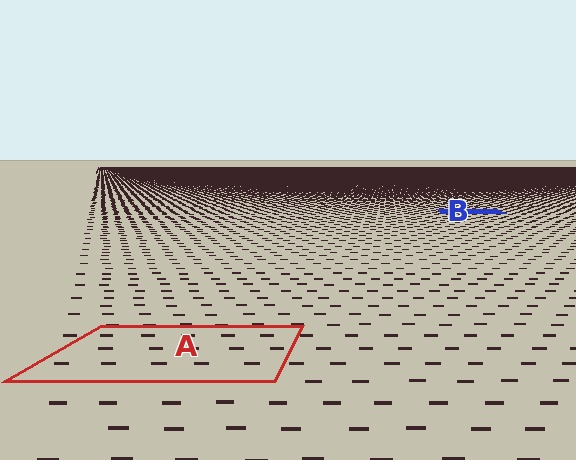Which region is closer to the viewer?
Region A is closer. The texture elements there are larger and more spread out.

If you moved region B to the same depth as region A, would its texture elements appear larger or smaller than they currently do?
They would appear larger. At a closer depth, the same texture elements are projected at a bigger on-screen size.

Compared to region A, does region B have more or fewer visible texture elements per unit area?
Region B has more texture elements per unit area — they are packed more densely because it is farther away.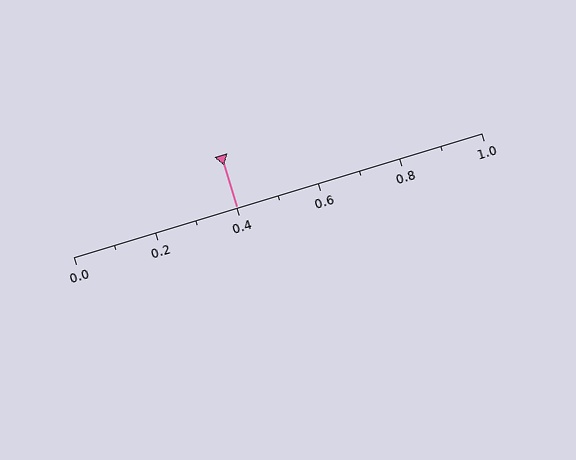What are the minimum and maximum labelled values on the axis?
The axis runs from 0.0 to 1.0.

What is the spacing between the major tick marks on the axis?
The major ticks are spaced 0.2 apart.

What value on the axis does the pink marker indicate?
The marker indicates approximately 0.4.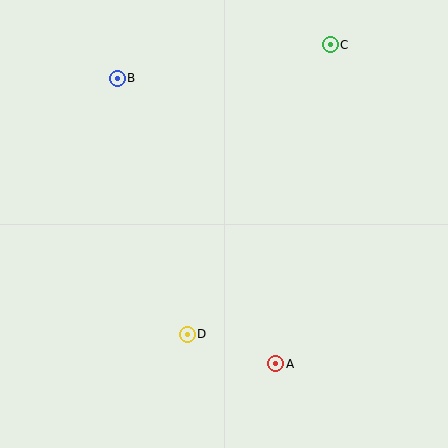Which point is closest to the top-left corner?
Point B is closest to the top-left corner.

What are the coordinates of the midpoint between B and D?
The midpoint between B and D is at (152, 206).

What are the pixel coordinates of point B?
Point B is at (117, 78).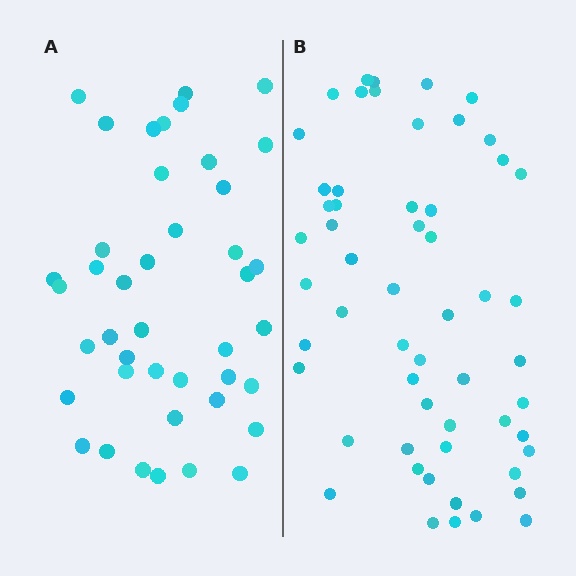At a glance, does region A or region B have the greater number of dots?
Region B (the right region) has more dots.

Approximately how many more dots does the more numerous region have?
Region B has approximately 15 more dots than region A.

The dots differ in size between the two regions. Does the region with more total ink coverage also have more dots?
No. Region A has more total ink coverage because its dots are larger, but region B actually contains more individual dots. Total area can be misleading — the number of items is what matters here.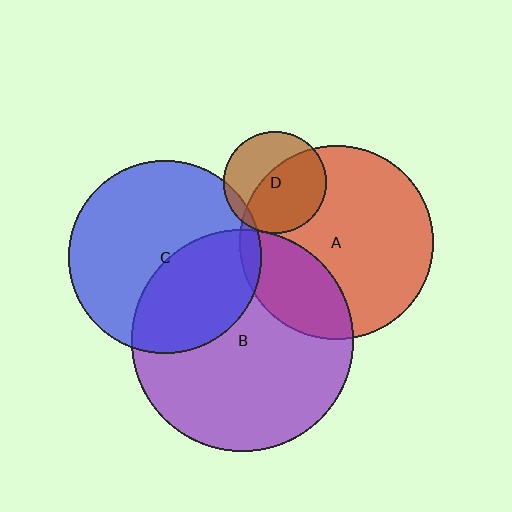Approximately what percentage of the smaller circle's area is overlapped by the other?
Approximately 5%.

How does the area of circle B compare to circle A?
Approximately 1.3 times.